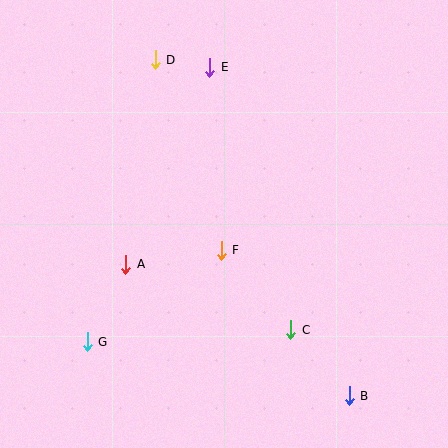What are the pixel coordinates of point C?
Point C is at (291, 330).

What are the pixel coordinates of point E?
Point E is at (210, 67).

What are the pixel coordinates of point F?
Point F is at (221, 250).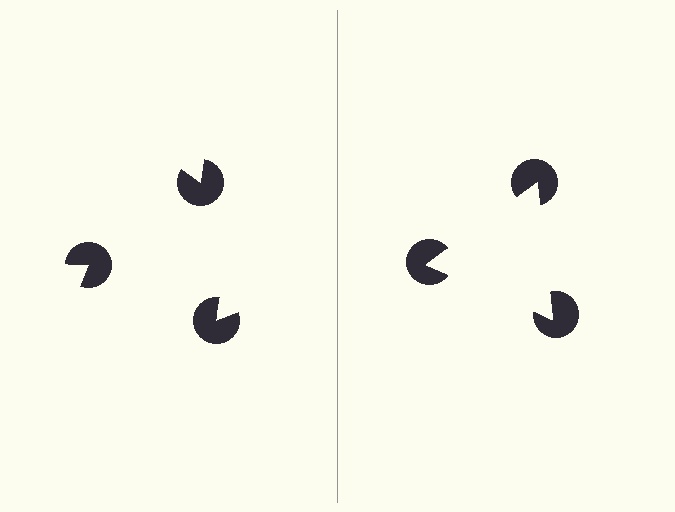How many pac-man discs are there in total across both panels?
6 — 3 on each side.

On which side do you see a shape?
An illusory triangle appears on the right side. On the left side the wedge cuts are rotated, so no coherent shape forms.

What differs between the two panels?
The pac-man discs are positioned identically on both sides; only the wedge orientations differ. On the right they align to a triangle; on the left they are misaligned.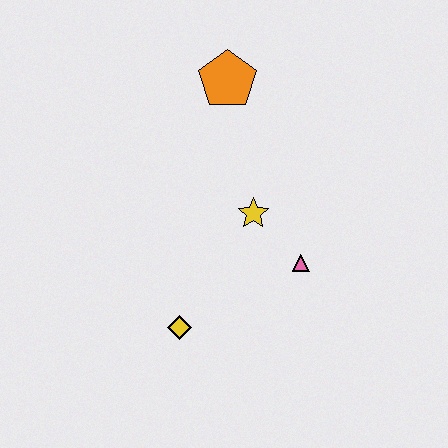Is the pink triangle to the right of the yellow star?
Yes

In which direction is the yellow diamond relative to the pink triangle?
The yellow diamond is to the left of the pink triangle.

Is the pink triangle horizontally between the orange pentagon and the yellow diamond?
No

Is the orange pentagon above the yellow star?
Yes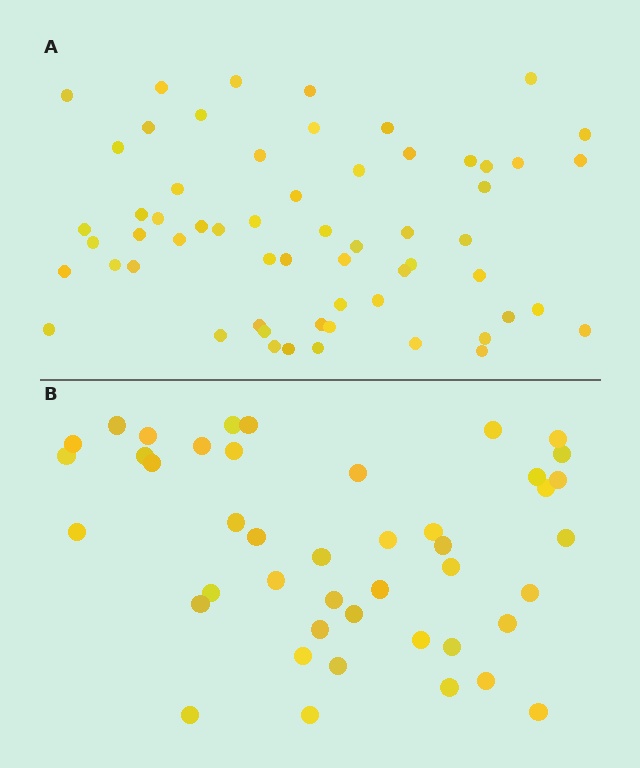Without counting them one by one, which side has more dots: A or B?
Region A (the top region) has more dots.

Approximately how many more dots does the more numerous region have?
Region A has approximately 15 more dots than region B.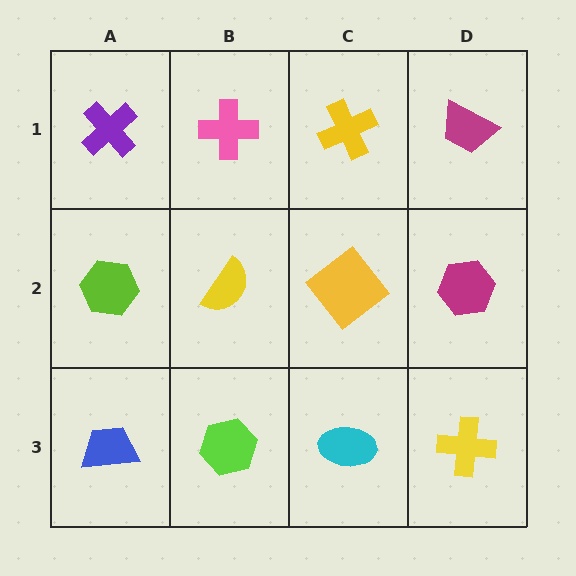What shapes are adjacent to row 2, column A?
A purple cross (row 1, column A), a blue trapezoid (row 3, column A), a yellow semicircle (row 2, column B).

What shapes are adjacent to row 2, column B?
A pink cross (row 1, column B), a lime hexagon (row 3, column B), a lime hexagon (row 2, column A), a yellow diamond (row 2, column C).